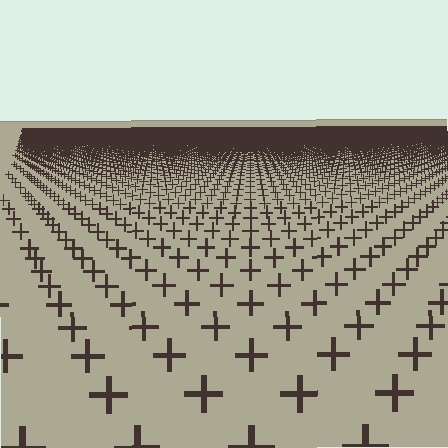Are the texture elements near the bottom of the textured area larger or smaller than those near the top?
Larger. Near the bottom, elements are closer to the viewer and appear at a bigger on-screen size.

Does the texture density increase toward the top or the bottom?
Density increases toward the top.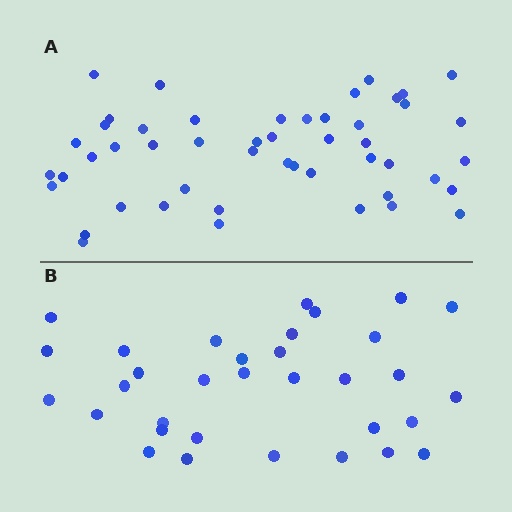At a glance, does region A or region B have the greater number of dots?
Region A (the top region) has more dots.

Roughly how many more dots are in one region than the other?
Region A has approximately 15 more dots than region B.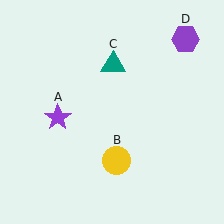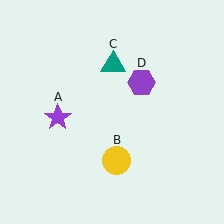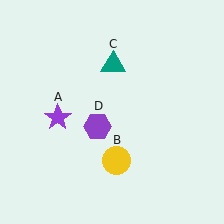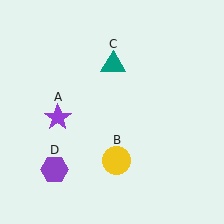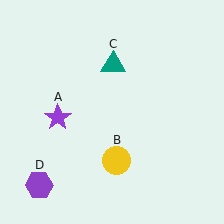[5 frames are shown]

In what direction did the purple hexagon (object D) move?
The purple hexagon (object D) moved down and to the left.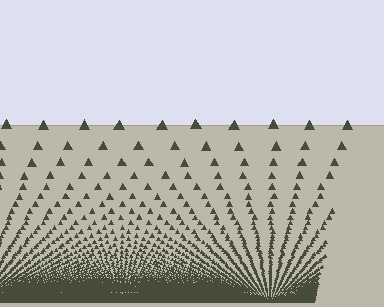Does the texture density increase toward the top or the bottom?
Density increases toward the bottom.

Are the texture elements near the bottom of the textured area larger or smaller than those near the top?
Smaller. The gradient is inverted — elements near the bottom are smaller and denser.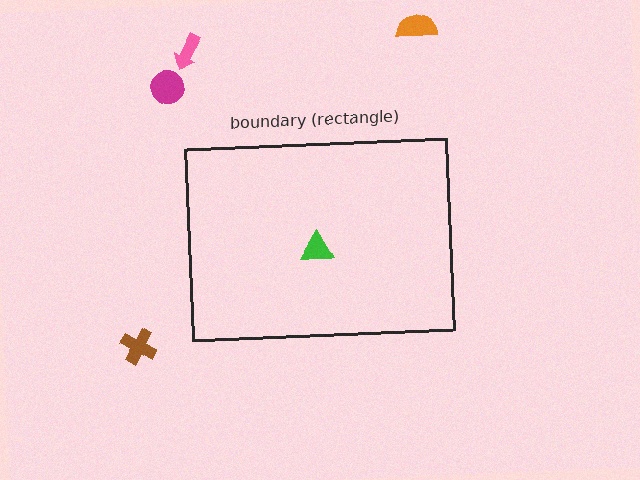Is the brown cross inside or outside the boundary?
Outside.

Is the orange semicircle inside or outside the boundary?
Outside.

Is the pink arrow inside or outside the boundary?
Outside.